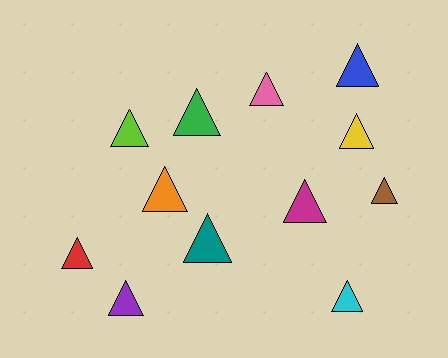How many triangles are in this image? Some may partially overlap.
There are 12 triangles.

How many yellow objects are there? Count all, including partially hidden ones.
There is 1 yellow object.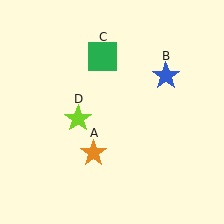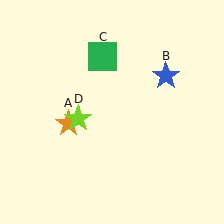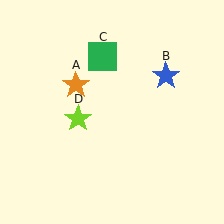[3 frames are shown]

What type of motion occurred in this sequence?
The orange star (object A) rotated clockwise around the center of the scene.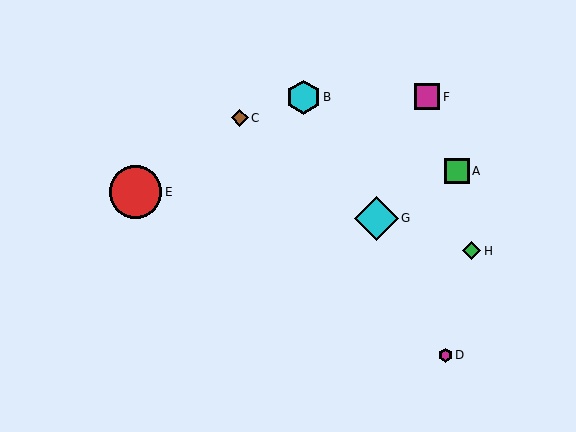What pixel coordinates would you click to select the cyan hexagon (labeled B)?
Click at (303, 97) to select the cyan hexagon B.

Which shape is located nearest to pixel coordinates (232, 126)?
The brown diamond (labeled C) at (240, 118) is nearest to that location.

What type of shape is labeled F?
Shape F is a magenta square.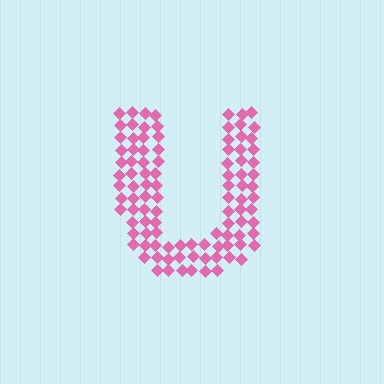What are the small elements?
The small elements are diamonds.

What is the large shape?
The large shape is the letter U.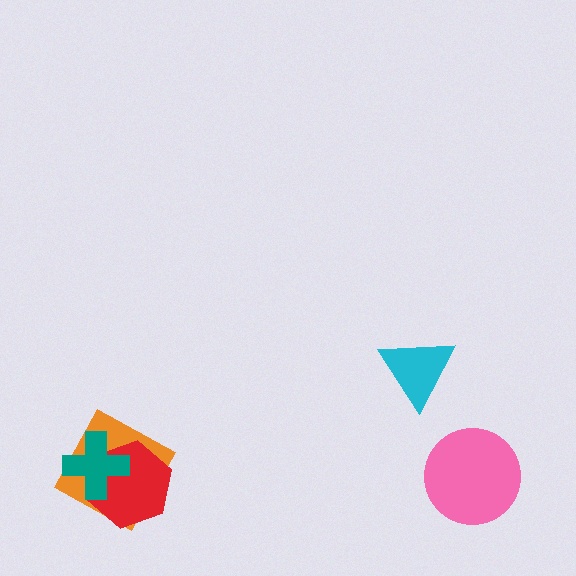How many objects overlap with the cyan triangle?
0 objects overlap with the cyan triangle.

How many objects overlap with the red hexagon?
2 objects overlap with the red hexagon.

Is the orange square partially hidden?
Yes, it is partially covered by another shape.